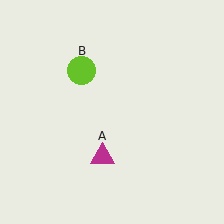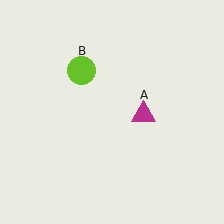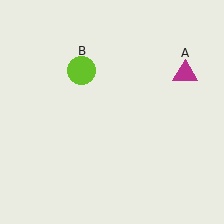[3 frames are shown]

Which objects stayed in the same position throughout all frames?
Lime circle (object B) remained stationary.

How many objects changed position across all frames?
1 object changed position: magenta triangle (object A).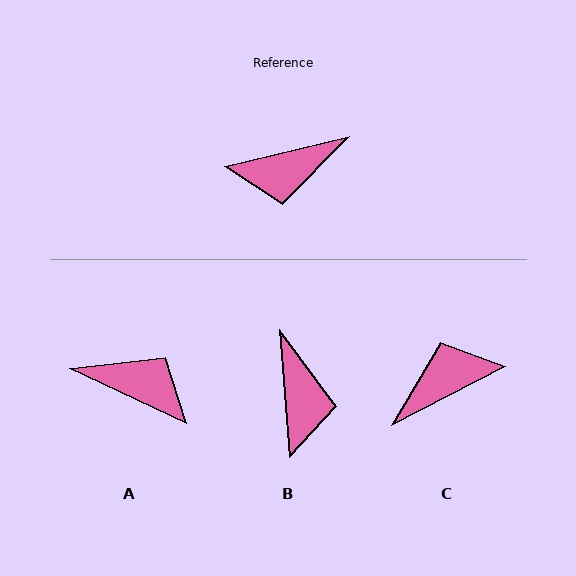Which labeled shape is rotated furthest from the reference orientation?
C, about 166 degrees away.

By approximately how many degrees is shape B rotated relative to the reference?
Approximately 81 degrees counter-clockwise.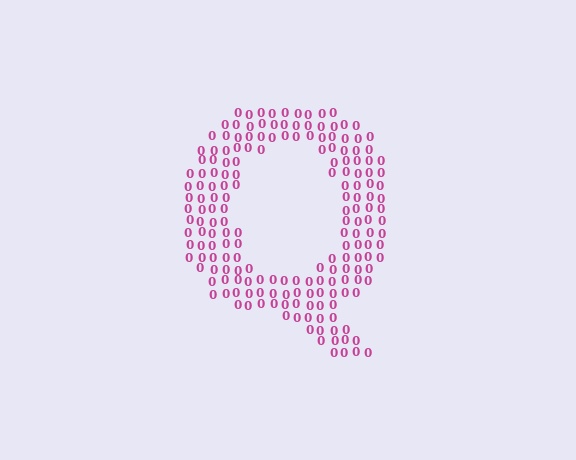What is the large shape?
The large shape is the letter Q.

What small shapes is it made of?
It is made of small digit 0's.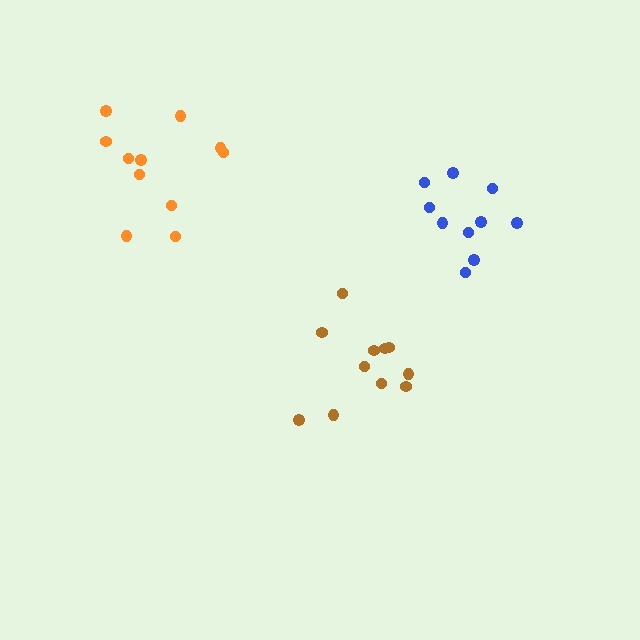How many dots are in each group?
Group 1: 11 dots, Group 2: 11 dots, Group 3: 10 dots (32 total).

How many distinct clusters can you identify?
There are 3 distinct clusters.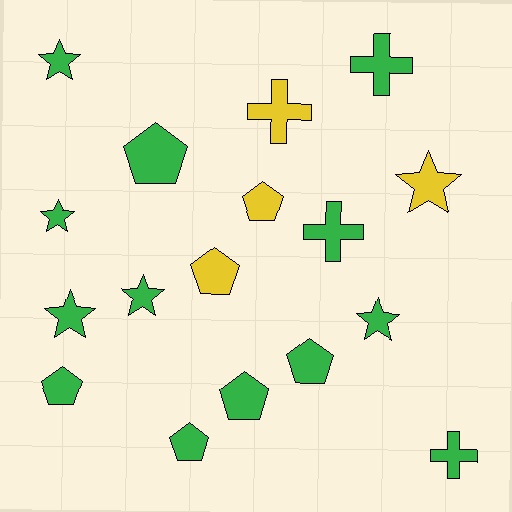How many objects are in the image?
There are 17 objects.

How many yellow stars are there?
There is 1 yellow star.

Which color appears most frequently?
Green, with 13 objects.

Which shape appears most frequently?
Pentagon, with 7 objects.